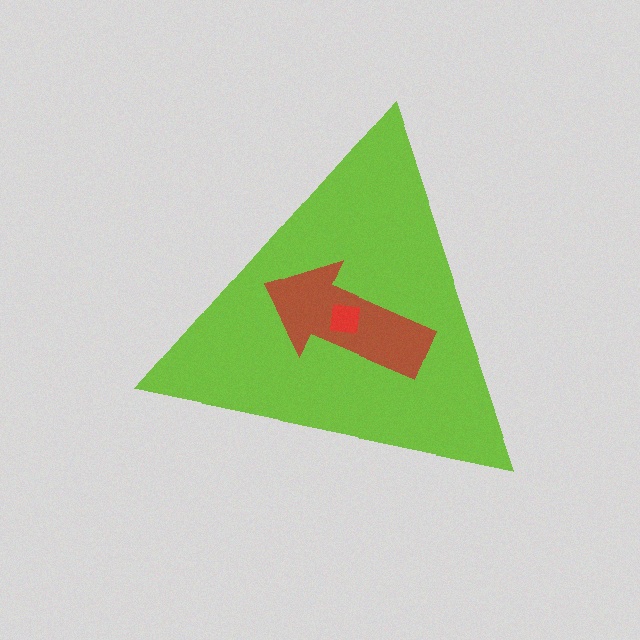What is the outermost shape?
The lime triangle.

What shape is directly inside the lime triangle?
The brown arrow.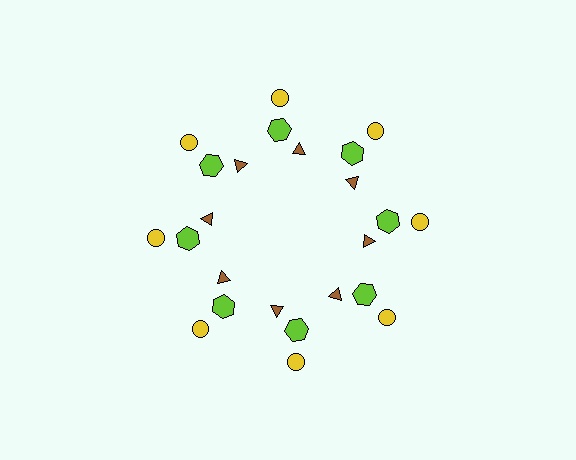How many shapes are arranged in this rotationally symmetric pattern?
There are 24 shapes, arranged in 8 groups of 3.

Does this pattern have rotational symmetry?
Yes, this pattern has 8-fold rotational symmetry. It looks the same after rotating 45 degrees around the center.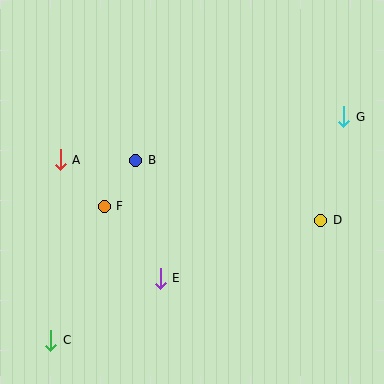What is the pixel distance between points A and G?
The distance between A and G is 287 pixels.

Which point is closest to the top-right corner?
Point G is closest to the top-right corner.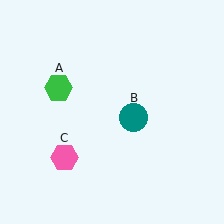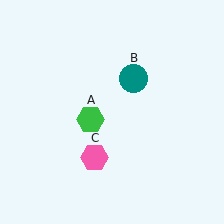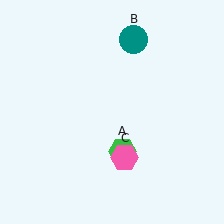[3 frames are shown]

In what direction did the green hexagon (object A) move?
The green hexagon (object A) moved down and to the right.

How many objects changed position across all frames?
3 objects changed position: green hexagon (object A), teal circle (object B), pink hexagon (object C).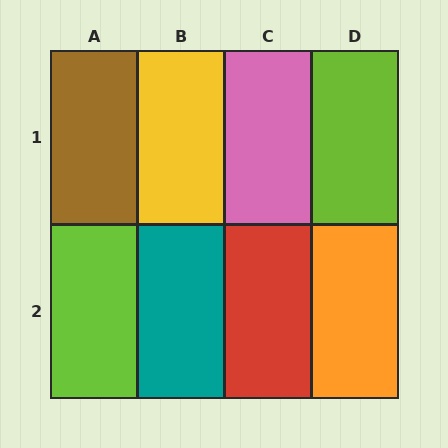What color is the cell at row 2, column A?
Lime.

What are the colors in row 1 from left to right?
Brown, yellow, pink, lime.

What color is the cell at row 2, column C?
Red.